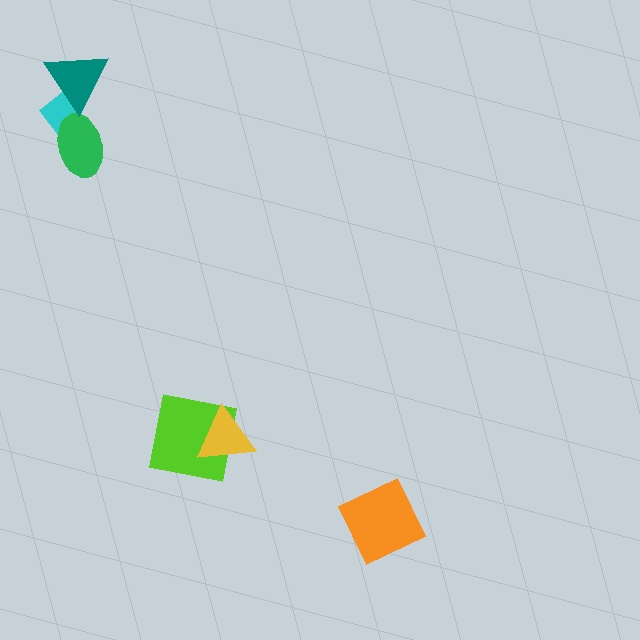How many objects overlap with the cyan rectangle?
2 objects overlap with the cyan rectangle.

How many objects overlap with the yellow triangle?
1 object overlaps with the yellow triangle.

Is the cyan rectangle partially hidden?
Yes, it is partially covered by another shape.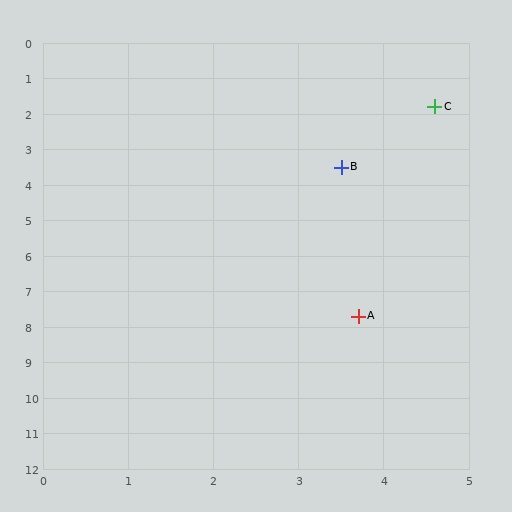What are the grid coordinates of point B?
Point B is at approximately (3.5, 3.5).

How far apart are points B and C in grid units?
Points B and C are about 2.0 grid units apart.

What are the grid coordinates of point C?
Point C is at approximately (4.6, 1.8).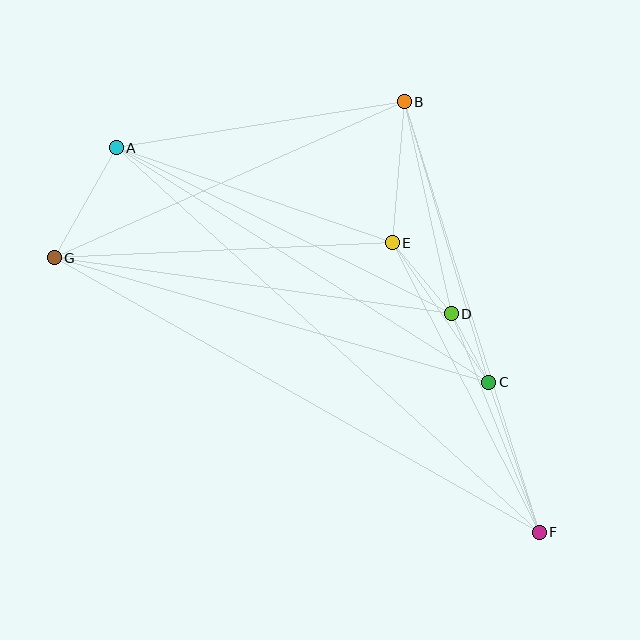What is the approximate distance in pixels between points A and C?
The distance between A and C is approximately 440 pixels.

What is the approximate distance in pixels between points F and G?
The distance between F and G is approximately 557 pixels.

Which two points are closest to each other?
Points C and D are closest to each other.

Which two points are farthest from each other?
Points A and F are farthest from each other.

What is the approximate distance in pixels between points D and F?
The distance between D and F is approximately 236 pixels.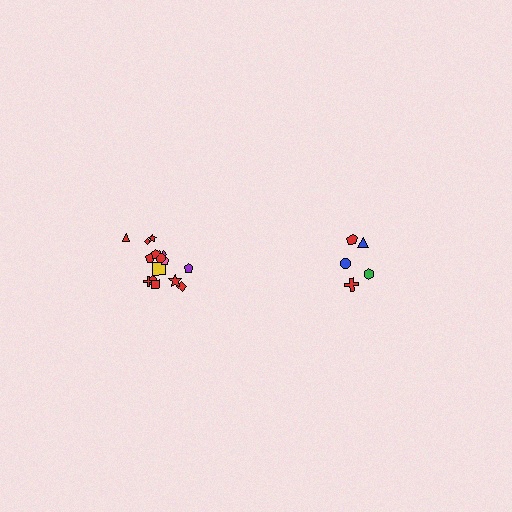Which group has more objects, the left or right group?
The left group.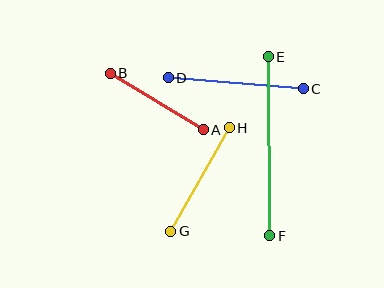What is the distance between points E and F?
The distance is approximately 179 pixels.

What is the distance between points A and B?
The distance is approximately 109 pixels.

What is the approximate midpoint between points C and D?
The midpoint is at approximately (236, 83) pixels.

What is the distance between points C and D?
The distance is approximately 135 pixels.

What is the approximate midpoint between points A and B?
The midpoint is at approximately (157, 101) pixels.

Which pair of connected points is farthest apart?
Points E and F are farthest apart.